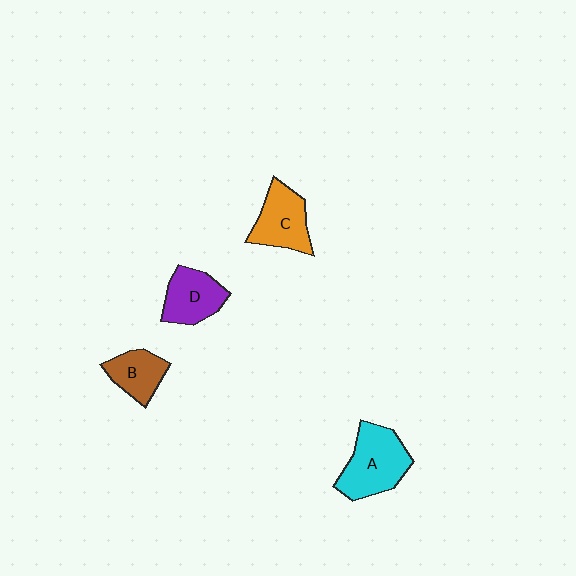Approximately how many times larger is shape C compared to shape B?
Approximately 1.3 times.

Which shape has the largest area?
Shape A (cyan).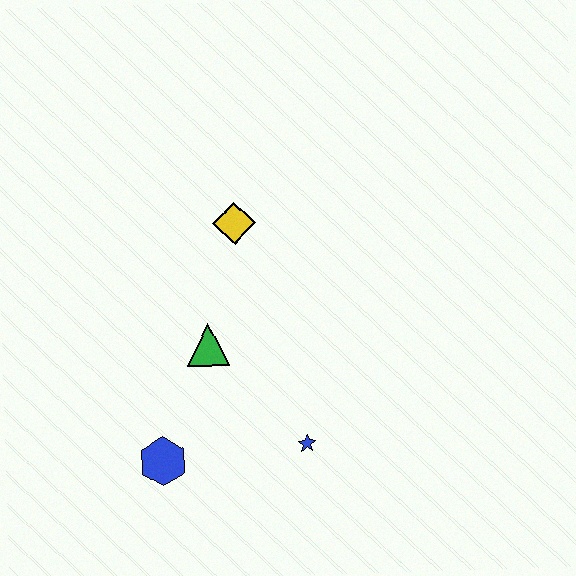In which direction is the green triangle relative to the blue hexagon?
The green triangle is above the blue hexagon.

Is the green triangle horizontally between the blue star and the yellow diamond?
No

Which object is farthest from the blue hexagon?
The yellow diamond is farthest from the blue hexagon.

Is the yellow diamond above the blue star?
Yes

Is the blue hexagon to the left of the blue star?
Yes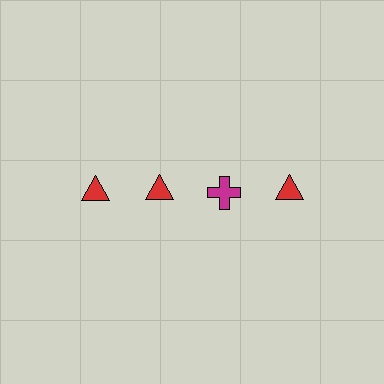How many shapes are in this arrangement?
There are 4 shapes arranged in a grid pattern.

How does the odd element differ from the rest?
It differs in both color (magenta instead of red) and shape (cross instead of triangle).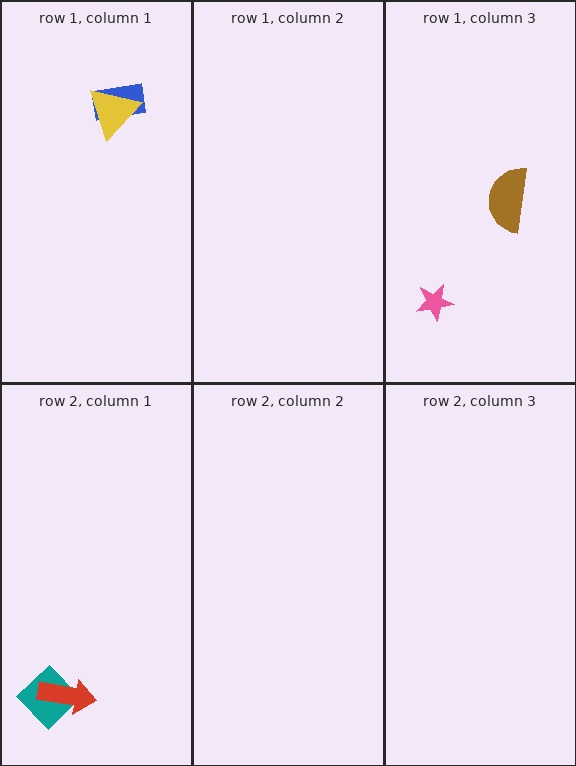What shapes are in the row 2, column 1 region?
The teal diamond, the red arrow.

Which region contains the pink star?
The row 1, column 3 region.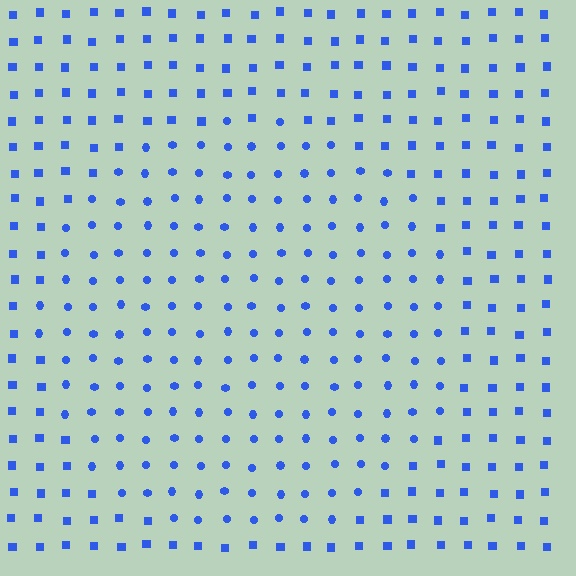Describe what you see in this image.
The image is filled with small blue elements arranged in a uniform grid. A circle-shaped region contains circles, while the surrounding area contains squares. The boundary is defined purely by the change in element shape.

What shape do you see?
I see a circle.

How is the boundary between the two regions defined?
The boundary is defined by a change in element shape: circles inside vs. squares outside. All elements share the same color and spacing.